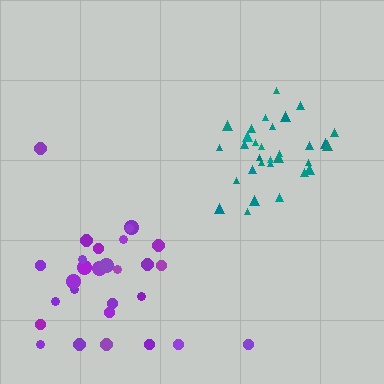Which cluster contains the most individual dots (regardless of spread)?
Teal (31).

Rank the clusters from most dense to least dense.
teal, purple.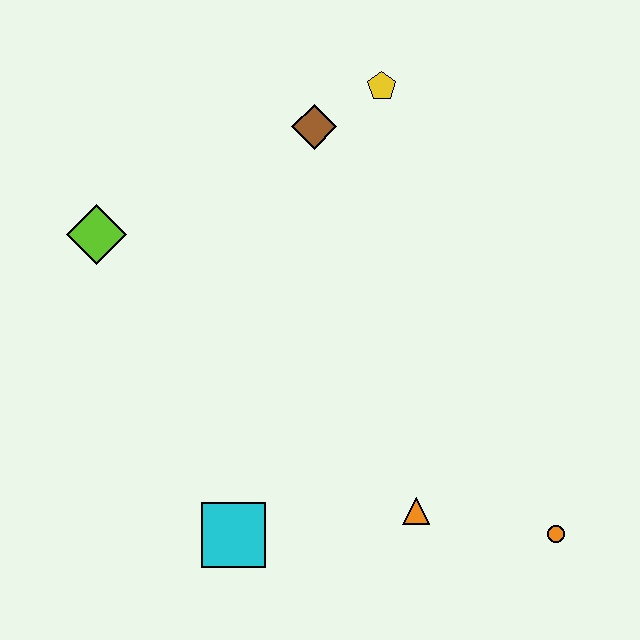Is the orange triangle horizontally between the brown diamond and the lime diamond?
No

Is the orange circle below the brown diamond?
Yes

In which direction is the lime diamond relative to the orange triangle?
The lime diamond is to the left of the orange triangle.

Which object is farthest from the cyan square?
The yellow pentagon is farthest from the cyan square.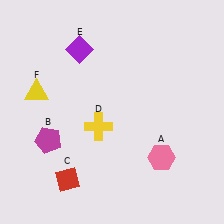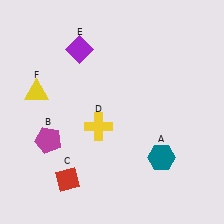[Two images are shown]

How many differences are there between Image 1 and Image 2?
There is 1 difference between the two images.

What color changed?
The hexagon (A) changed from pink in Image 1 to teal in Image 2.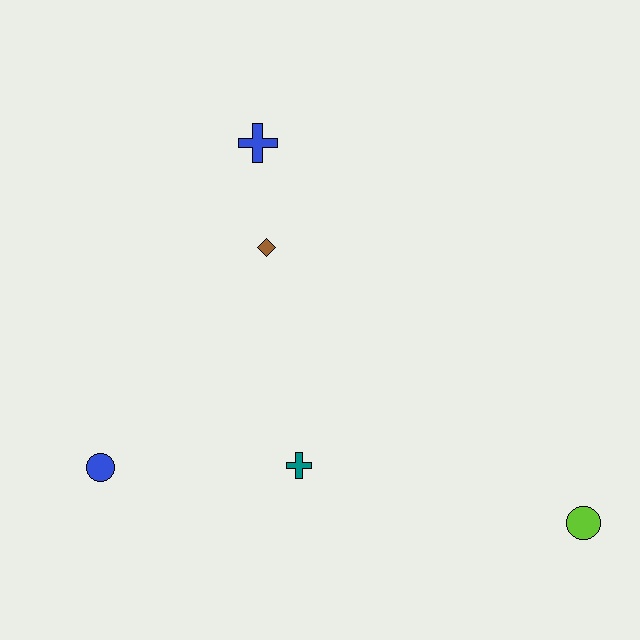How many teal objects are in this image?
There is 1 teal object.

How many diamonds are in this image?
There is 1 diamond.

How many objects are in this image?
There are 5 objects.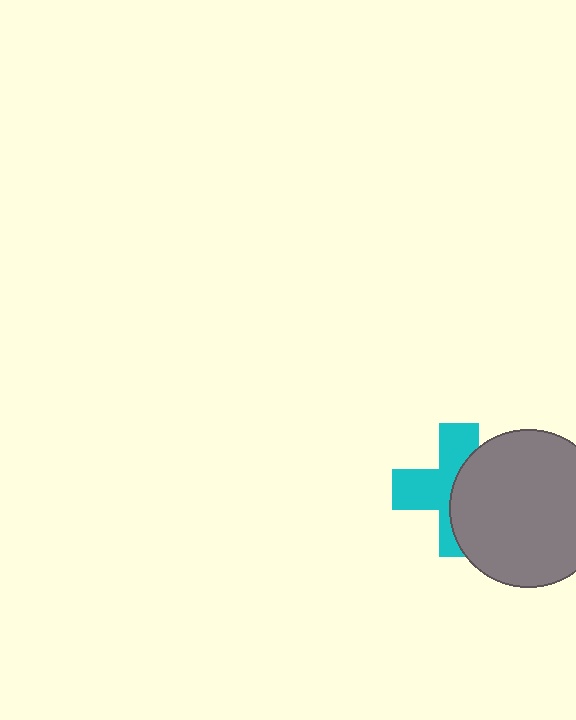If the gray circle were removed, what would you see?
You would see the complete cyan cross.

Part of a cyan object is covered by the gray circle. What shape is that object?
It is a cross.